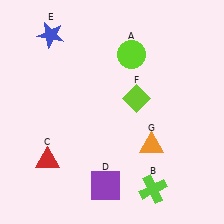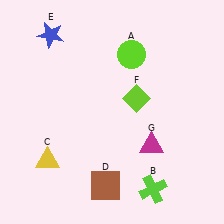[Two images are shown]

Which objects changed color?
C changed from red to yellow. D changed from purple to brown. G changed from orange to magenta.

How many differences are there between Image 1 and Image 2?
There are 3 differences between the two images.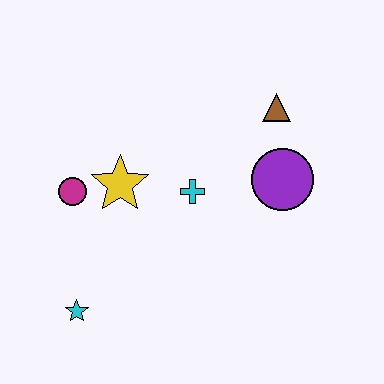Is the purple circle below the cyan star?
No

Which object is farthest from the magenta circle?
The brown triangle is farthest from the magenta circle.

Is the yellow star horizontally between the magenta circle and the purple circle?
Yes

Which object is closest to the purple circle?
The brown triangle is closest to the purple circle.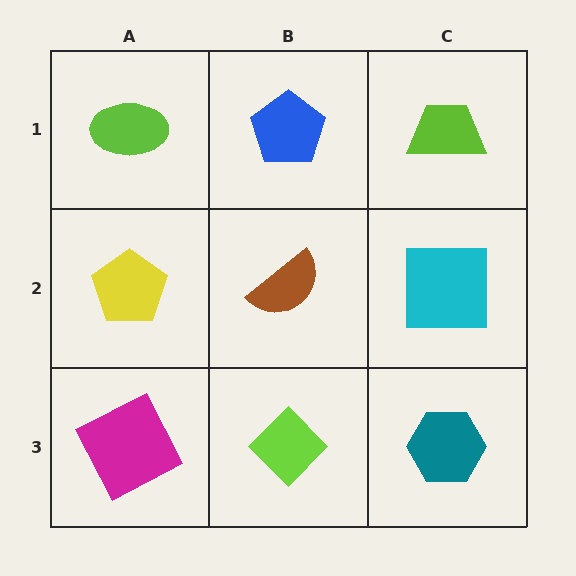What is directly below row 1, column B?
A brown semicircle.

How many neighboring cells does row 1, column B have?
3.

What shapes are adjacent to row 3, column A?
A yellow pentagon (row 2, column A), a lime diamond (row 3, column B).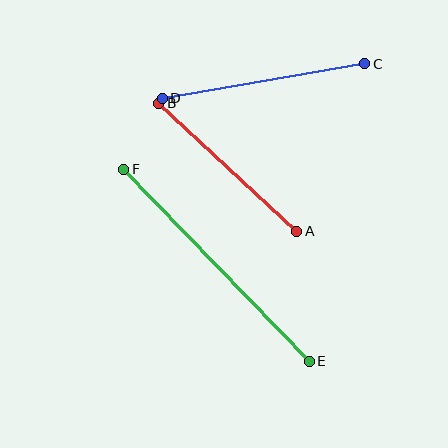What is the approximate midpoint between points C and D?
The midpoint is at approximately (263, 81) pixels.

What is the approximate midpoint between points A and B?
The midpoint is at approximately (228, 167) pixels.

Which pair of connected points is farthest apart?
Points E and F are farthest apart.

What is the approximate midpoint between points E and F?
The midpoint is at approximately (216, 265) pixels.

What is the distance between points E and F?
The distance is approximately 267 pixels.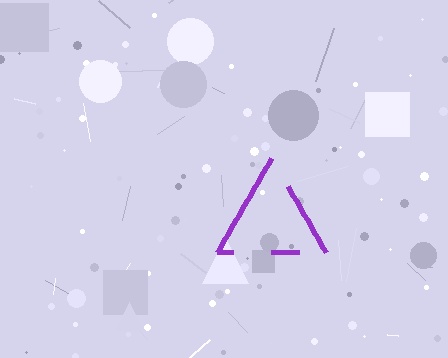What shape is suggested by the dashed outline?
The dashed outline suggests a triangle.